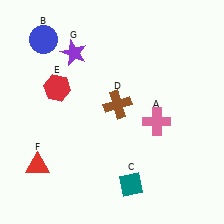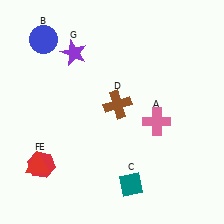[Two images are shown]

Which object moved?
The red hexagon (E) moved down.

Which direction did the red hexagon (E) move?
The red hexagon (E) moved down.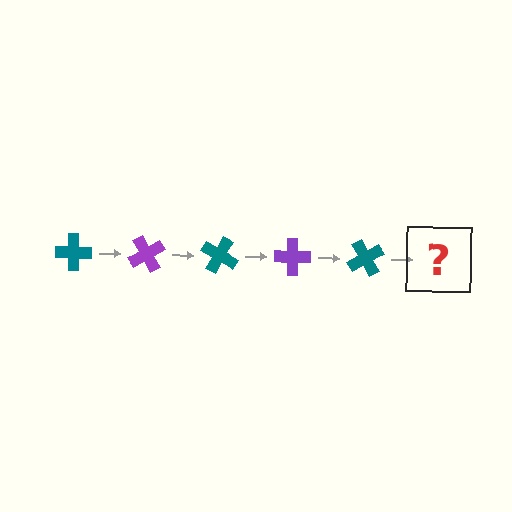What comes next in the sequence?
The next element should be a purple cross, rotated 300 degrees from the start.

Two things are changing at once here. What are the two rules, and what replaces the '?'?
The two rules are that it rotates 60 degrees each step and the color cycles through teal and purple. The '?' should be a purple cross, rotated 300 degrees from the start.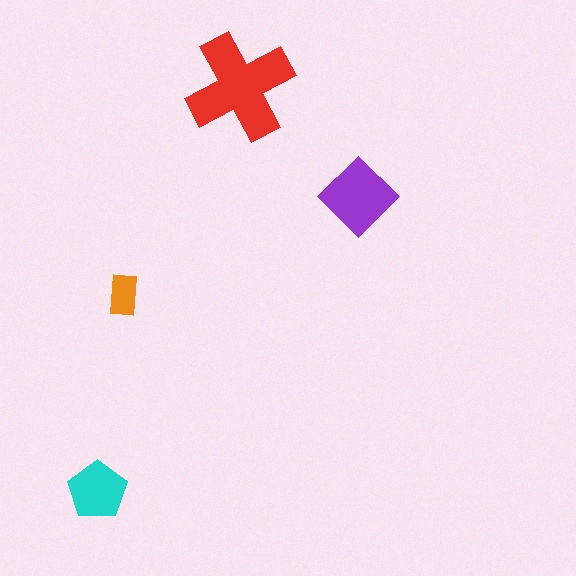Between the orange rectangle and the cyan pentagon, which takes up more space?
The cyan pentagon.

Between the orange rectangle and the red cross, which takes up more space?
The red cross.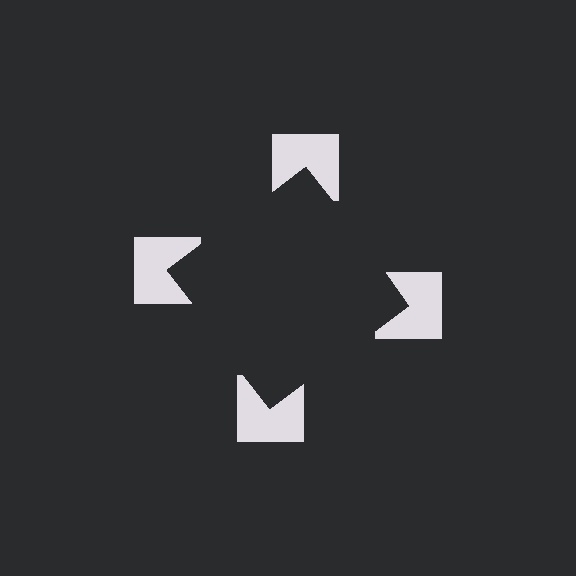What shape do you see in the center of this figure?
An illusory square — its edges are inferred from the aligned wedge cuts in the notched squares, not physically drawn.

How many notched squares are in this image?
There are 4 — one at each vertex of the illusory square.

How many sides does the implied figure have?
4 sides.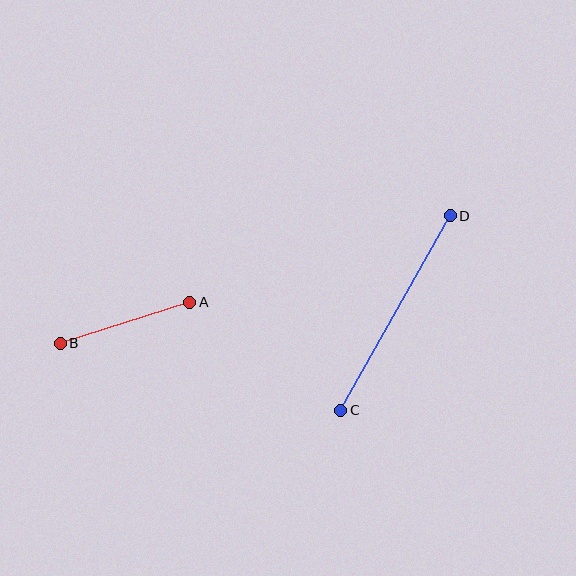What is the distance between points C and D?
The distance is approximately 223 pixels.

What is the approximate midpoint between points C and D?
The midpoint is at approximately (395, 313) pixels.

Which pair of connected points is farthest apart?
Points C and D are farthest apart.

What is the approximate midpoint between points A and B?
The midpoint is at approximately (125, 323) pixels.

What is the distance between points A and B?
The distance is approximately 136 pixels.